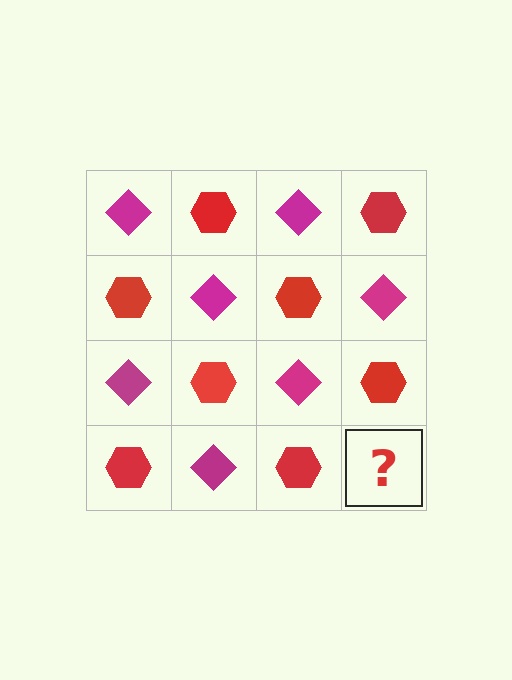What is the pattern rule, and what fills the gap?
The rule is that it alternates magenta diamond and red hexagon in a checkerboard pattern. The gap should be filled with a magenta diamond.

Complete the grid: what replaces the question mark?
The question mark should be replaced with a magenta diamond.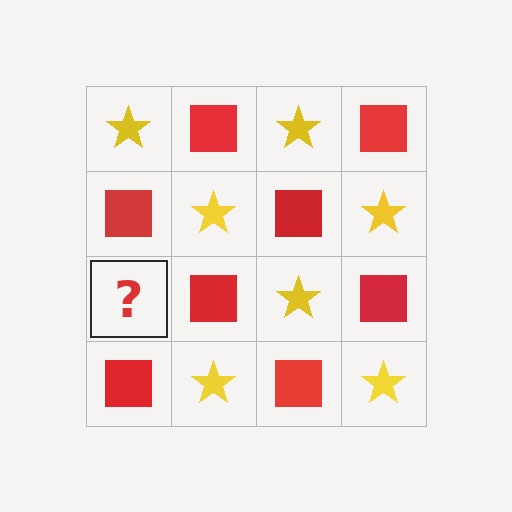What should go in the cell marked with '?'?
The missing cell should contain a yellow star.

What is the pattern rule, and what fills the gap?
The rule is that it alternates yellow star and red square in a checkerboard pattern. The gap should be filled with a yellow star.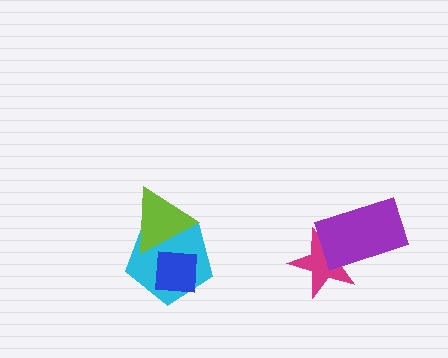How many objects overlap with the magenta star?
1 object overlaps with the magenta star.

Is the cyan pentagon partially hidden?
Yes, it is partially covered by another shape.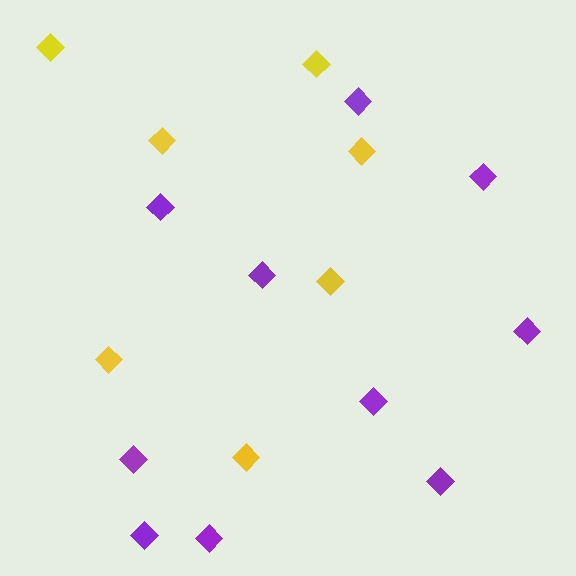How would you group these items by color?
There are 2 groups: one group of yellow diamonds (7) and one group of purple diamonds (10).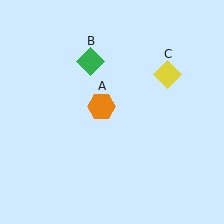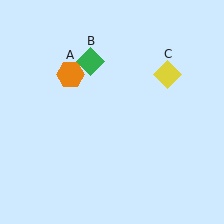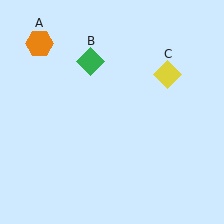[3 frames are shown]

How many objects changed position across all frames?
1 object changed position: orange hexagon (object A).